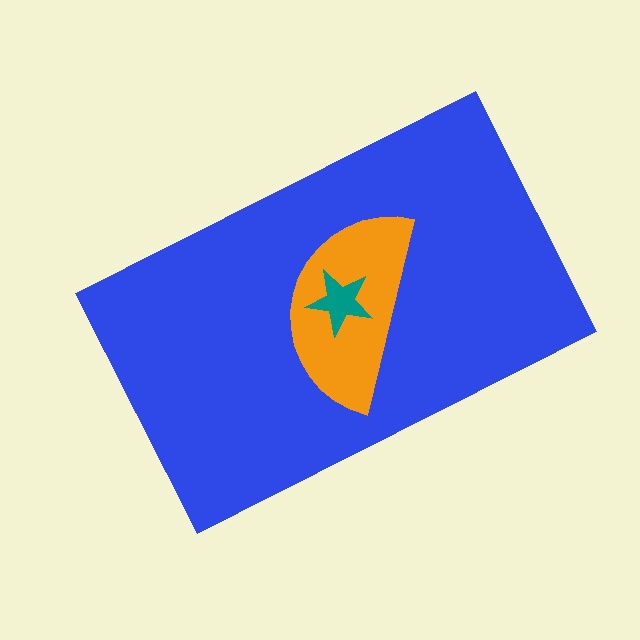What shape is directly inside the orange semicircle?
The teal star.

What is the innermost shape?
The teal star.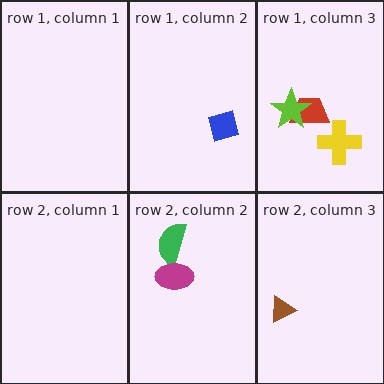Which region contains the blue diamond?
The row 1, column 2 region.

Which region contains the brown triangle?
The row 2, column 3 region.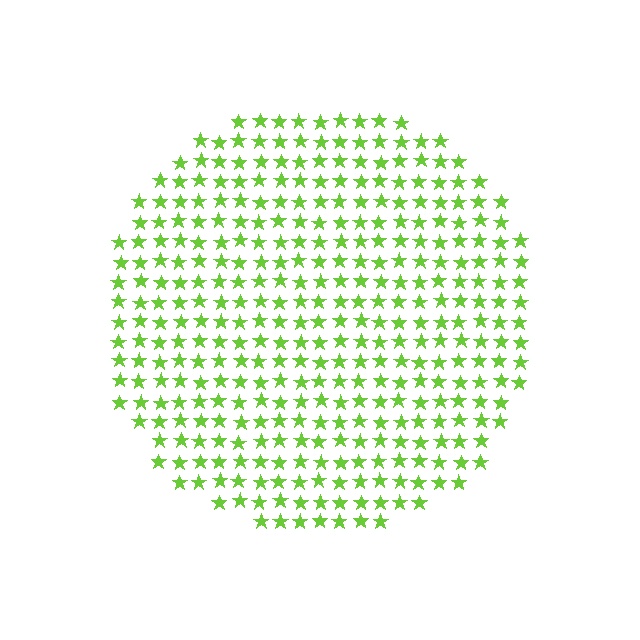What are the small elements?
The small elements are stars.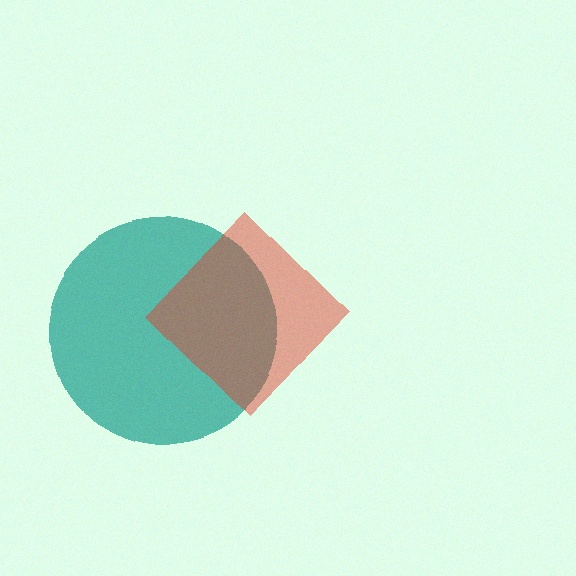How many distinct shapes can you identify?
There are 2 distinct shapes: a teal circle, a red diamond.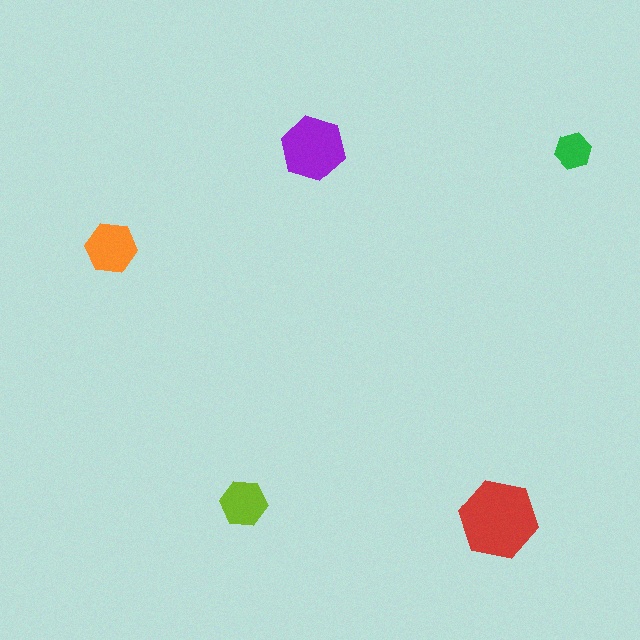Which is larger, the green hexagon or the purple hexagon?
The purple one.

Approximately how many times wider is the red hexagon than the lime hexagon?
About 1.5 times wider.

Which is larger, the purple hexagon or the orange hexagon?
The purple one.